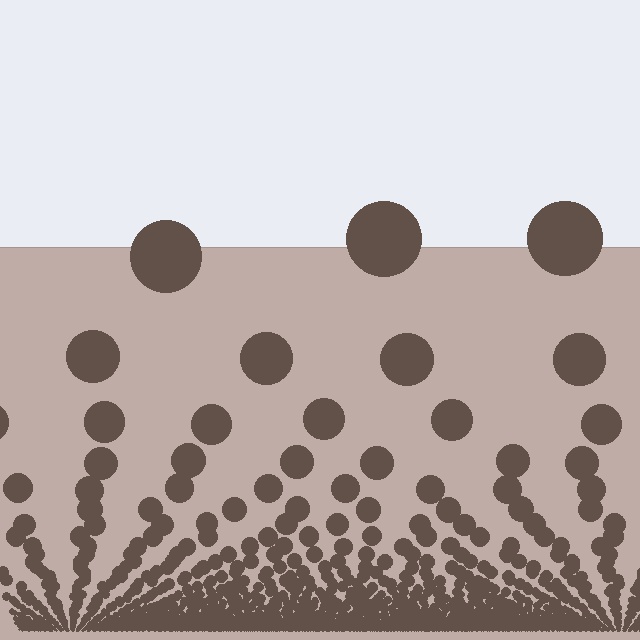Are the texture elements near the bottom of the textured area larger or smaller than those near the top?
Smaller. The gradient is inverted — elements near the bottom are smaller and denser.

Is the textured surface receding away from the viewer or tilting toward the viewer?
The surface appears to tilt toward the viewer. Texture elements get larger and sparser toward the top.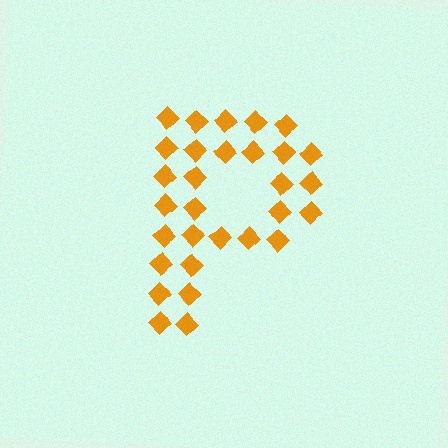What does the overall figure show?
The overall figure shows the letter P.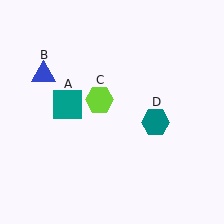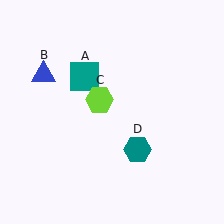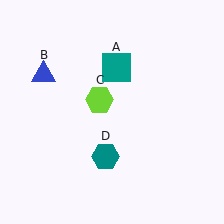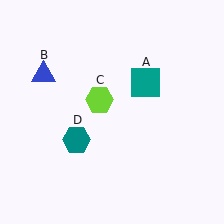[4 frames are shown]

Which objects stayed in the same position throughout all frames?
Blue triangle (object B) and lime hexagon (object C) remained stationary.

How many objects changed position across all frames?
2 objects changed position: teal square (object A), teal hexagon (object D).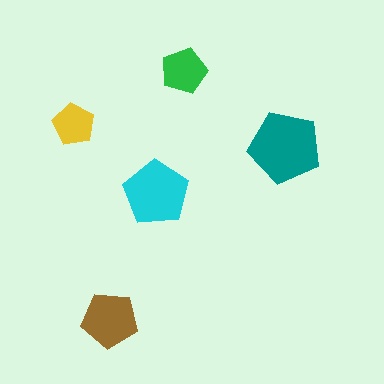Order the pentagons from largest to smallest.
the teal one, the cyan one, the brown one, the green one, the yellow one.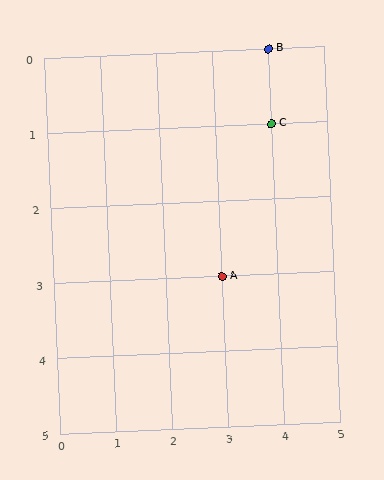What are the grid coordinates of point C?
Point C is at grid coordinates (4, 1).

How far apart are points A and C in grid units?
Points A and C are 1 column and 2 rows apart (about 2.2 grid units diagonally).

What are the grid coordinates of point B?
Point B is at grid coordinates (4, 0).